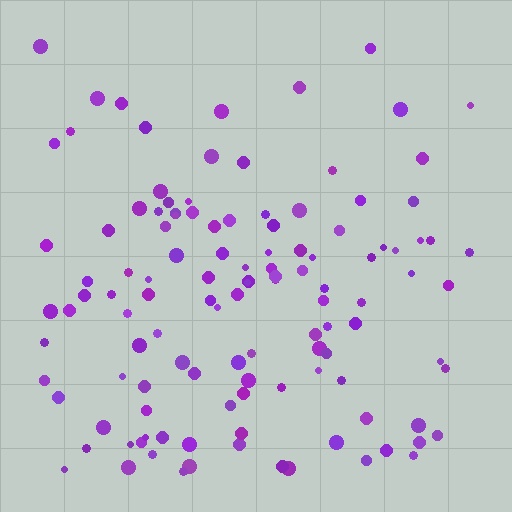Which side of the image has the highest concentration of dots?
The bottom.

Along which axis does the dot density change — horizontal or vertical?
Vertical.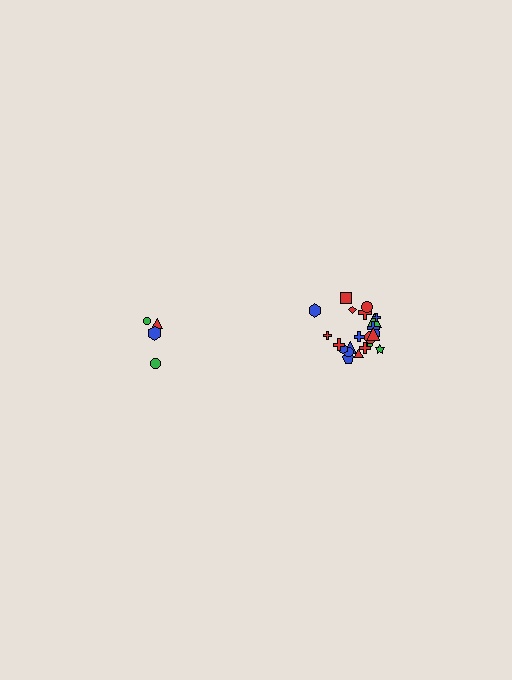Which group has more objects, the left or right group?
The right group.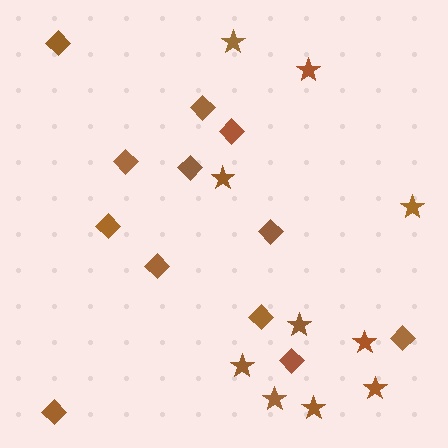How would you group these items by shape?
There are 2 groups: one group of stars (10) and one group of diamonds (12).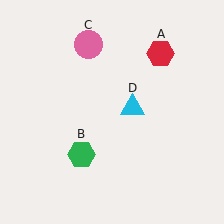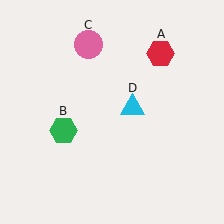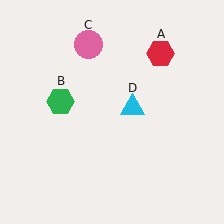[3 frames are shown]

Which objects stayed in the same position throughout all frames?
Red hexagon (object A) and pink circle (object C) and cyan triangle (object D) remained stationary.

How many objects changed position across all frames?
1 object changed position: green hexagon (object B).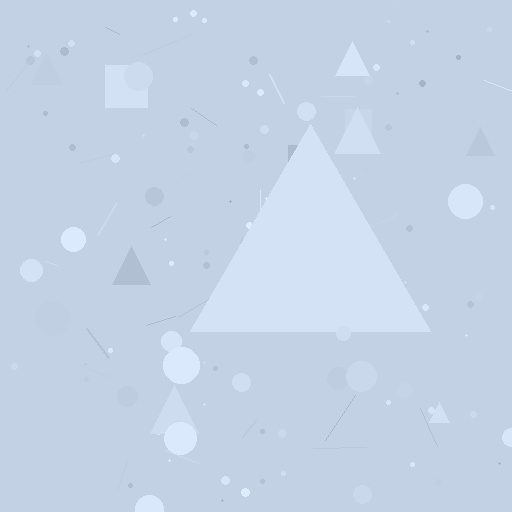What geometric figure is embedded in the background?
A triangle is embedded in the background.